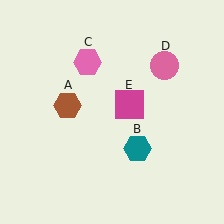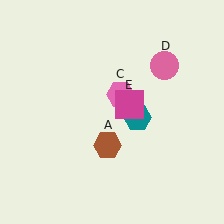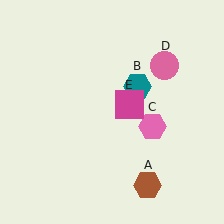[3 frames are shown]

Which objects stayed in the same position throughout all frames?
Pink circle (object D) and magenta square (object E) remained stationary.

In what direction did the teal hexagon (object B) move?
The teal hexagon (object B) moved up.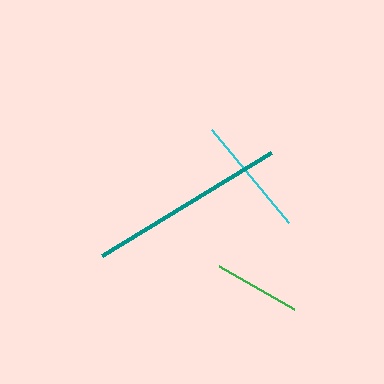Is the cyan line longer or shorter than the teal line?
The teal line is longer than the cyan line.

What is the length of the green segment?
The green segment is approximately 86 pixels long.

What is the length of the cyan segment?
The cyan segment is approximately 120 pixels long.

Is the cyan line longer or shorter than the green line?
The cyan line is longer than the green line.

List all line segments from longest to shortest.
From longest to shortest: teal, cyan, green.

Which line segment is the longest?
The teal line is the longest at approximately 198 pixels.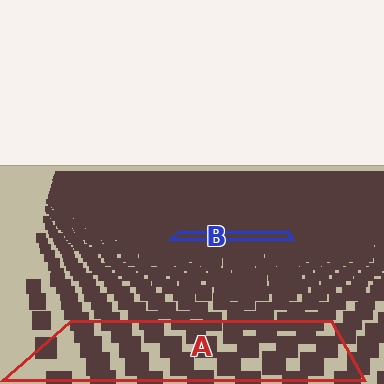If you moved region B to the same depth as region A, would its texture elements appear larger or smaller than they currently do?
They would appear larger. At a closer depth, the same texture elements are projected at a bigger on-screen size.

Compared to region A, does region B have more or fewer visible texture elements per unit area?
Region B has more texture elements per unit area — they are packed more densely because it is farther away.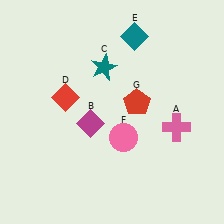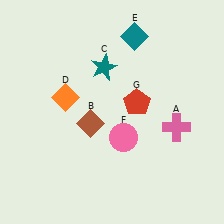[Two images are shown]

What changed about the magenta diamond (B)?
In Image 1, B is magenta. In Image 2, it changed to brown.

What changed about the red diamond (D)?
In Image 1, D is red. In Image 2, it changed to orange.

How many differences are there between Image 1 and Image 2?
There are 2 differences between the two images.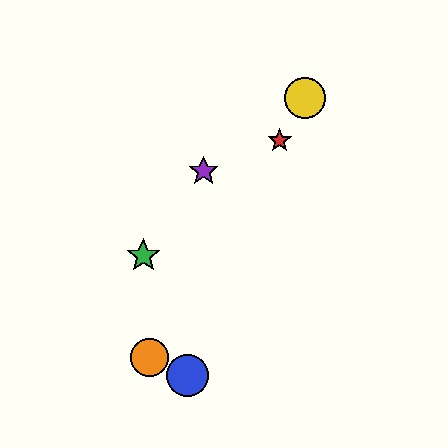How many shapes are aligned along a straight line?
3 shapes (the red star, the yellow circle, the orange circle) are aligned along a straight line.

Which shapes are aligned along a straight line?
The red star, the yellow circle, the orange circle are aligned along a straight line.